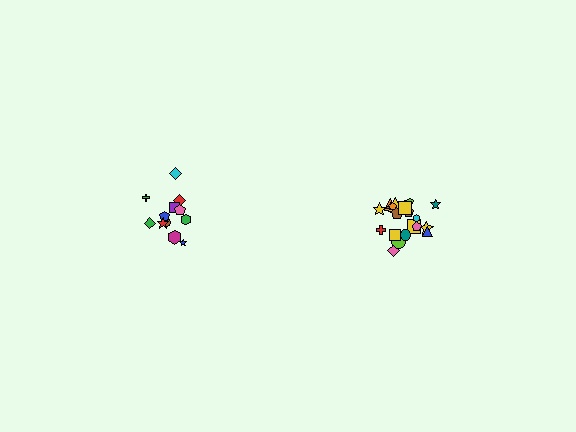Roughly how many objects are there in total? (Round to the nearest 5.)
Roughly 35 objects in total.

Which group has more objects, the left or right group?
The right group.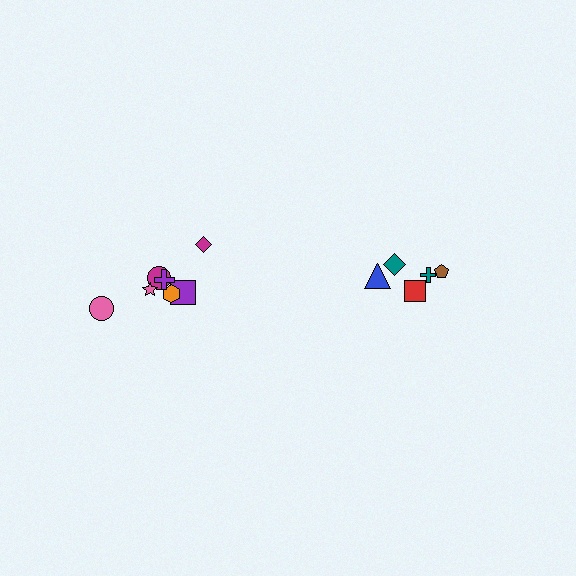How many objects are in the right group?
There are 5 objects.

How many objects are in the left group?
There are 7 objects.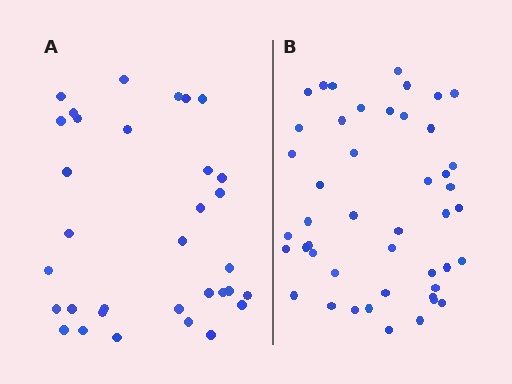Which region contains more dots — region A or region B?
Region B (the right region) has more dots.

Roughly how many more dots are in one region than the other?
Region B has approximately 15 more dots than region A.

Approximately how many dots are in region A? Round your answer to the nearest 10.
About 30 dots. (The exact count is 33, which rounds to 30.)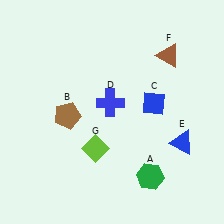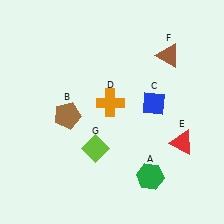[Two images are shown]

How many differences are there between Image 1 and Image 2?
There are 2 differences between the two images.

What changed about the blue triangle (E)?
In Image 1, E is blue. In Image 2, it changed to red.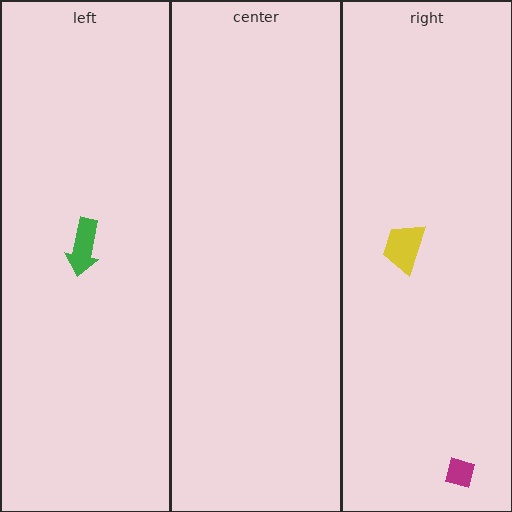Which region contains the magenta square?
The right region.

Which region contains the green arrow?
The left region.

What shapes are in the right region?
The yellow trapezoid, the magenta square.